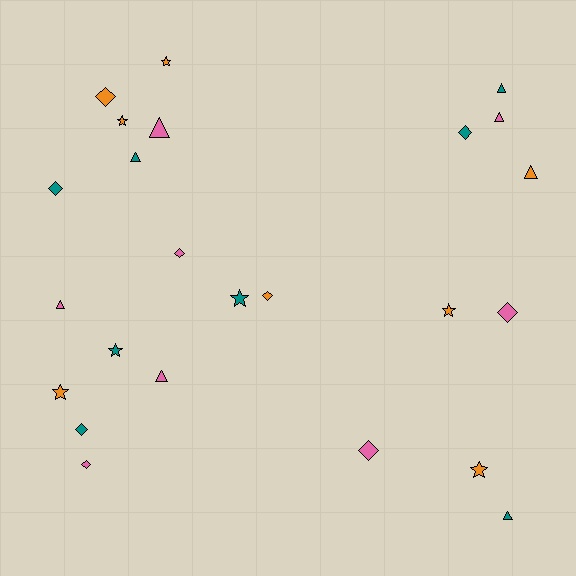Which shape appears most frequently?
Diamond, with 9 objects.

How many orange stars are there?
There are 5 orange stars.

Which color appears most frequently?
Teal, with 8 objects.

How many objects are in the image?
There are 24 objects.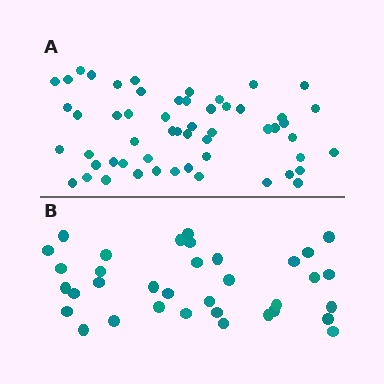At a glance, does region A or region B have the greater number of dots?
Region A (the top region) has more dots.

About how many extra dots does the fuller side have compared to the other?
Region A has approximately 20 more dots than region B.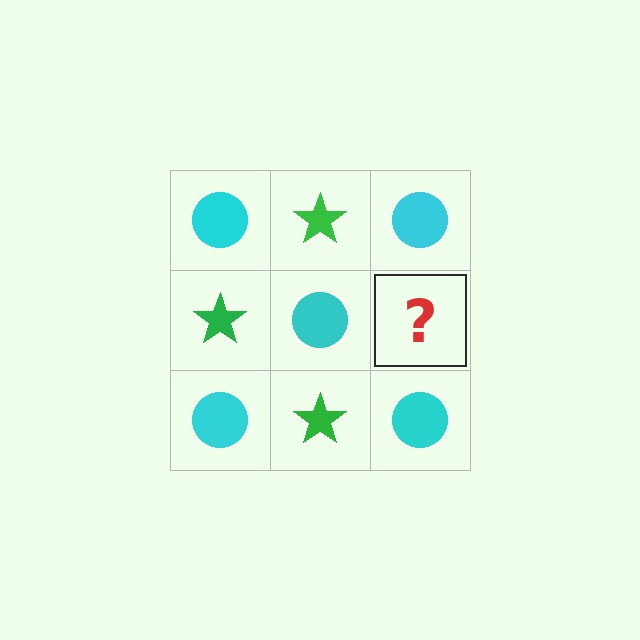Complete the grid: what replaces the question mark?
The question mark should be replaced with a green star.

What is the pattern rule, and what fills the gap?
The rule is that it alternates cyan circle and green star in a checkerboard pattern. The gap should be filled with a green star.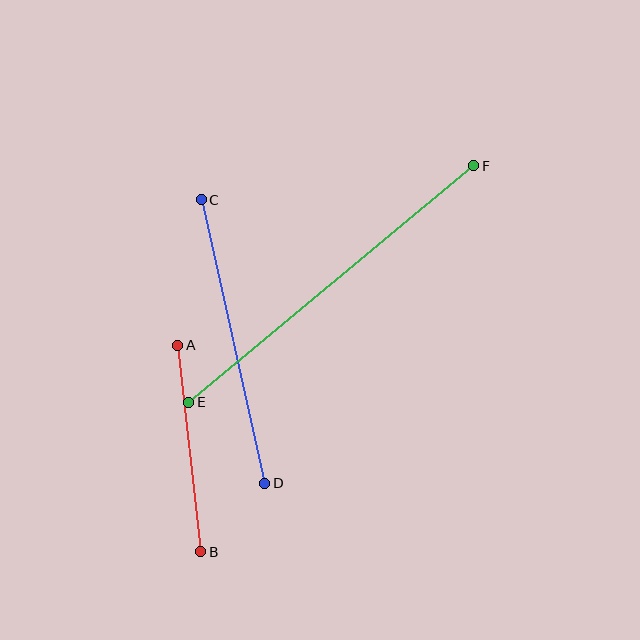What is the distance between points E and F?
The distance is approximately 371 pixels.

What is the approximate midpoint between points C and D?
The midpoint is at approximately (233, 341) pixels.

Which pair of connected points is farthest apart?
Points E and F are farthest apart.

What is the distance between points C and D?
The distance is approximately 291 pixels.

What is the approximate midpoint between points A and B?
The midpoint is at approximately (189, 448) pixels.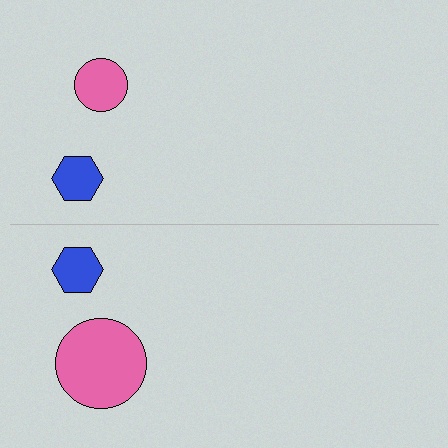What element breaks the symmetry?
The pink circle on the bottom side has a different size than its mirror counterpart.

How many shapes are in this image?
There are 4 shapes in this image.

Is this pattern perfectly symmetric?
No, the pattern is not perfectly symmetric. The pink circle on the bottom side has a different size than its mirror counterpart.